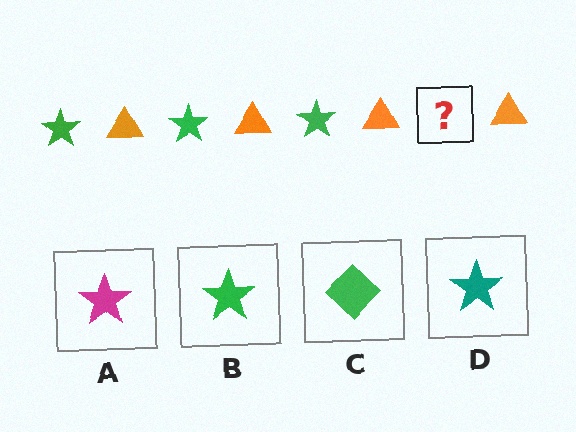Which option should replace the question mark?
Option B.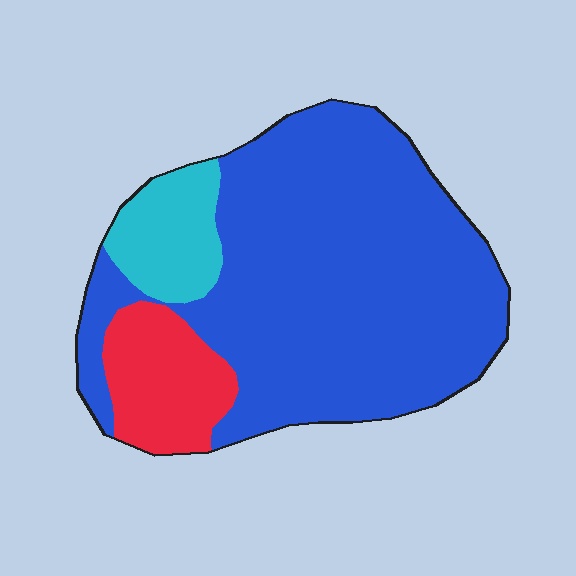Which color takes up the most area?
Blue, at roughly 75%.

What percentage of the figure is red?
Red takes up less than a sixth of the figure.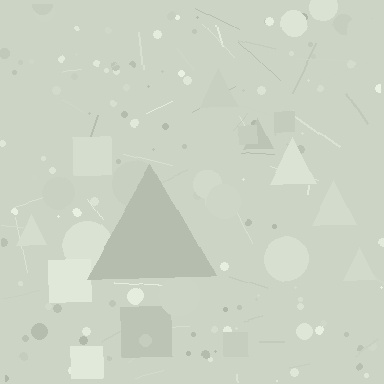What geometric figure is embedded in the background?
A triangle is embedded in the background.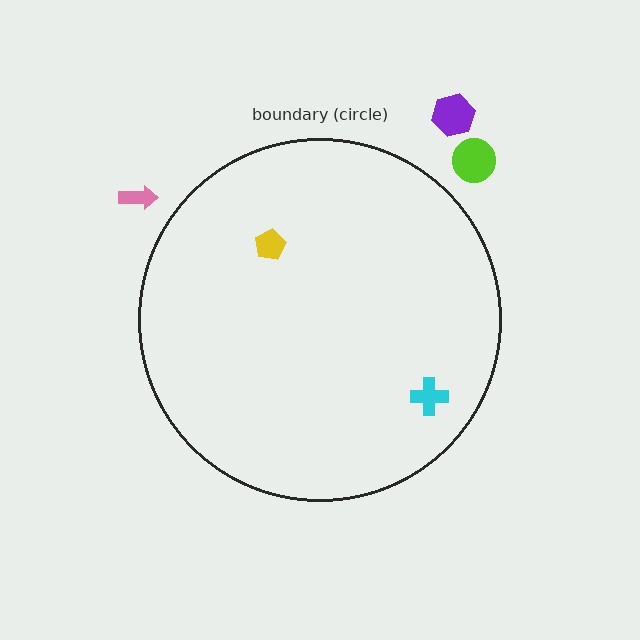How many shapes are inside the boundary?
2 inside, 3 outside.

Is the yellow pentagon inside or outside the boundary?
Inside.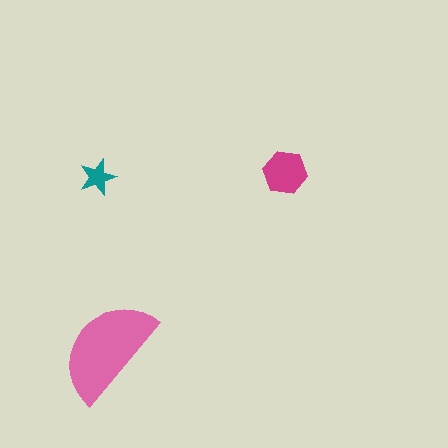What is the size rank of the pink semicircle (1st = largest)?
1st.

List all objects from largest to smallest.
The pink semicircle, the magenta hexagon, the teal star.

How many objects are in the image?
There are 3 objects in the image.